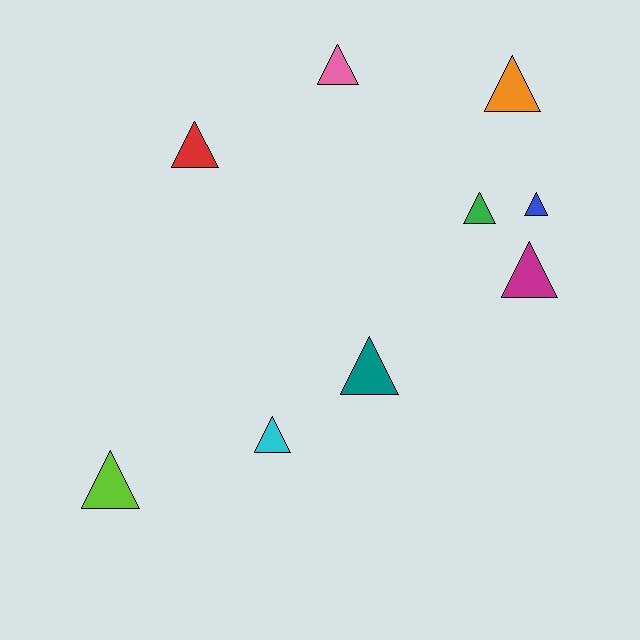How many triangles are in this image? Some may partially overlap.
There are 9 triangles.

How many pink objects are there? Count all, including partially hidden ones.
There is 1 pink object.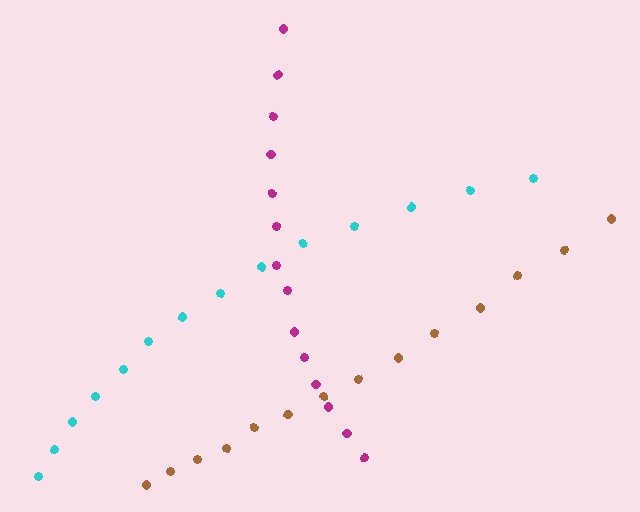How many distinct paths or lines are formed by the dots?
There are 3 distinct paths.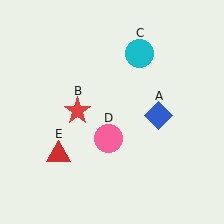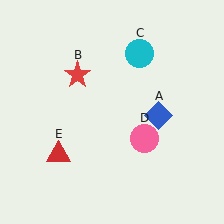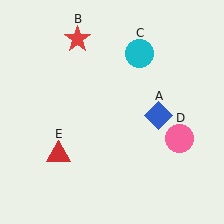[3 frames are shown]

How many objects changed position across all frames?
2 objects changed position: red star (object B), pink circle (object D).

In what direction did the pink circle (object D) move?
The pink circle (object D) moved right.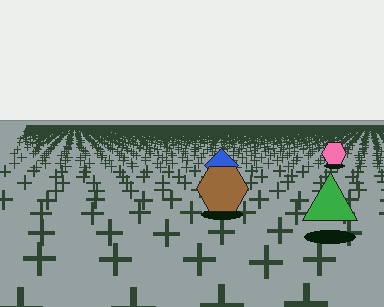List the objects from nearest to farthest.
From nearest to farthest: the green triangle, the brown hexagon, the blue diamond, the pink hexagon.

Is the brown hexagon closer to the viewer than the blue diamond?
Yes. The brown hexagon is closer — you can tell from the texture gradient: the ground texture is coarser near it.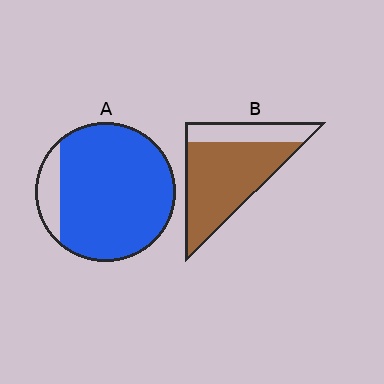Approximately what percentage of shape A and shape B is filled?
A is approximately 90% and B is approximately 75%.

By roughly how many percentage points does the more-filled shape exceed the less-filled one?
By roughly 15 percentage points (A over B).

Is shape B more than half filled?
Yes.